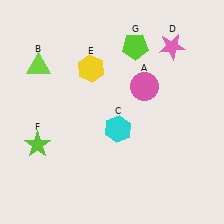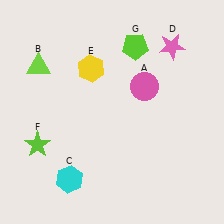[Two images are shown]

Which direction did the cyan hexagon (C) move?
The cyan hexagon (C) moved down.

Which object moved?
The cyan hexagon (C) moved down.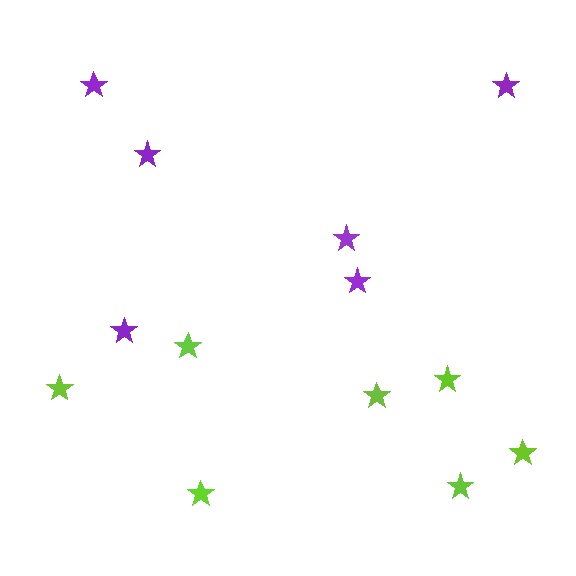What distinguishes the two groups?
There are 2 groups: one group of purple stars (6) and one group of lime stars (7).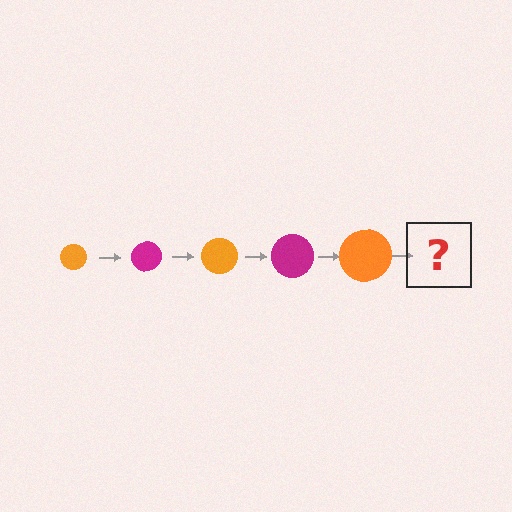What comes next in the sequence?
The next element should be a magenta circle, larger than the previous one.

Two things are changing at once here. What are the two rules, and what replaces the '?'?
The two rules are that the circle grows larger each step and the color cycles through orange and magenta. The '?' should be a magenta circle, larger than the previous one.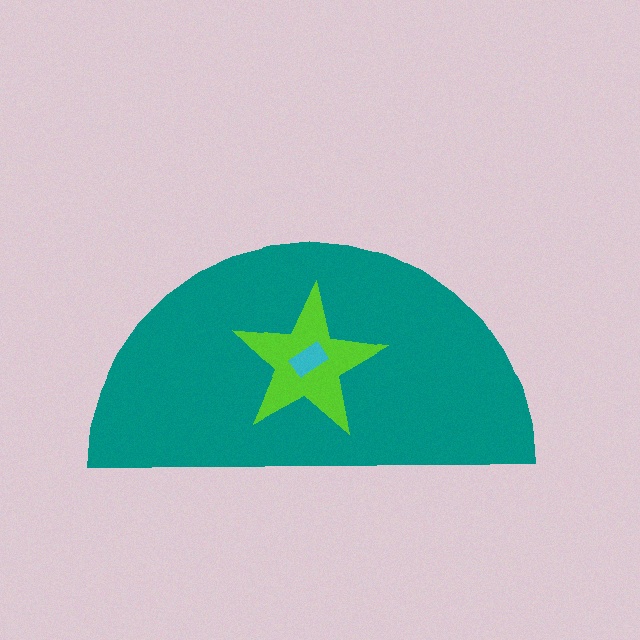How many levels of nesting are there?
3.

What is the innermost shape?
The cyan rectangle.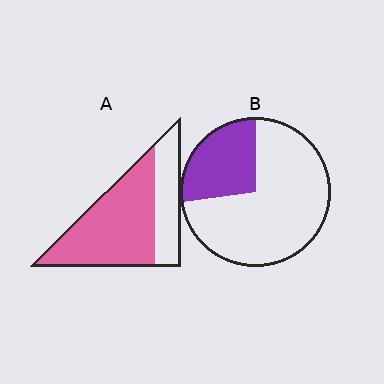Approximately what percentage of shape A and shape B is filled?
A is approximately 70% and B is approximately 25%.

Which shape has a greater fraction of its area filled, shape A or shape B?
Shape A.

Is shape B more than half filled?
No.